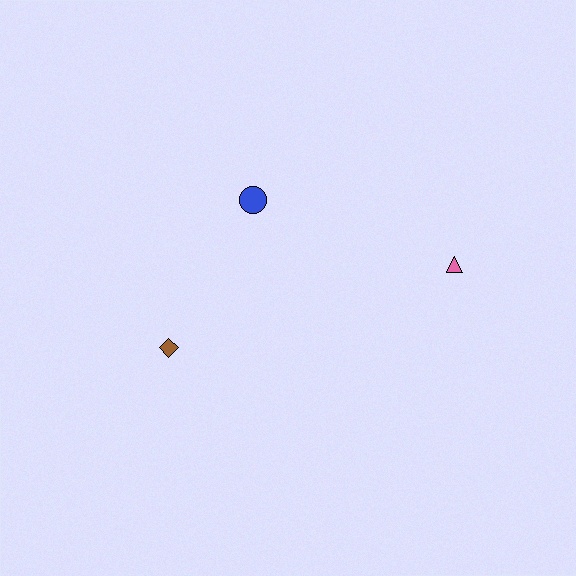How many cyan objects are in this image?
There are no cyan objects.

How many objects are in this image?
There are 3 objects.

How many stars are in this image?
There are no stars.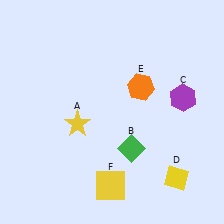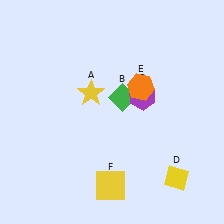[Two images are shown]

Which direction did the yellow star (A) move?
The yellow star (A) moved up.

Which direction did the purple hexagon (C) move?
The purple hexagon (C) moved left.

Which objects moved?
The objects that moved are: the yellow star (A), the green diamond (B), the purple hexagon (C).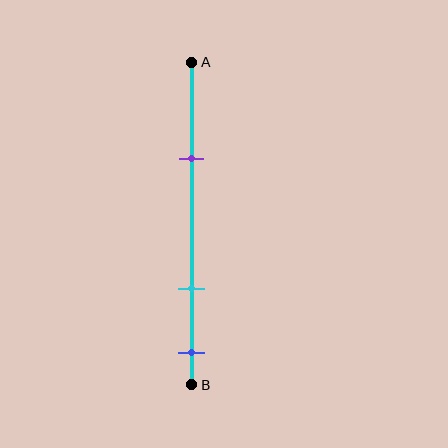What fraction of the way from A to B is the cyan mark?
The cyan mark is approximately 70% (0.7) of the way from A to B.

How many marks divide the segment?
There are 3 marks dividing the segment.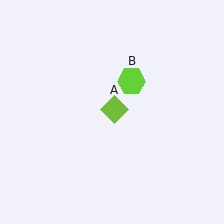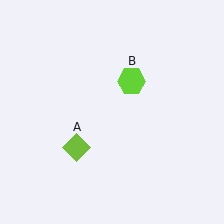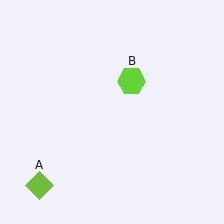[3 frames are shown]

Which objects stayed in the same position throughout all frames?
Lime hexagon (object B) remained stationary.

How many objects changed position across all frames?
1 object changed position: lime diamond (object A).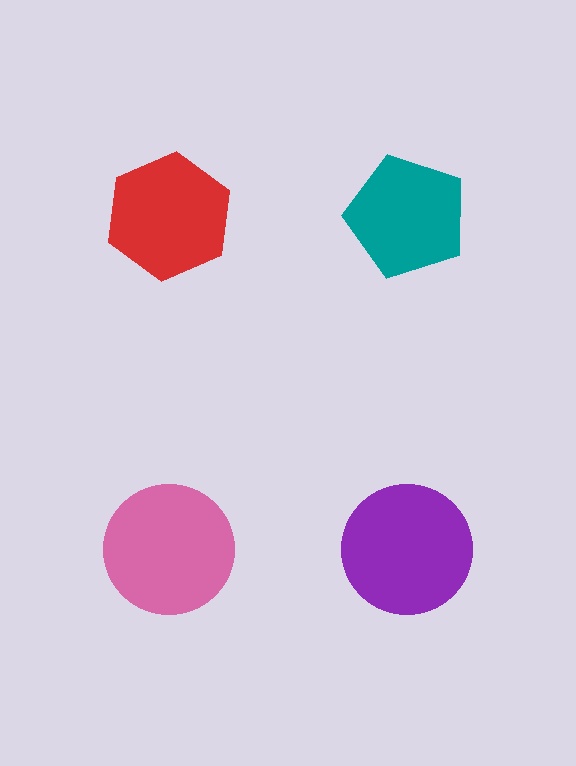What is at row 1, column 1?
A red hexagon.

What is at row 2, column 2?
A purple circle.